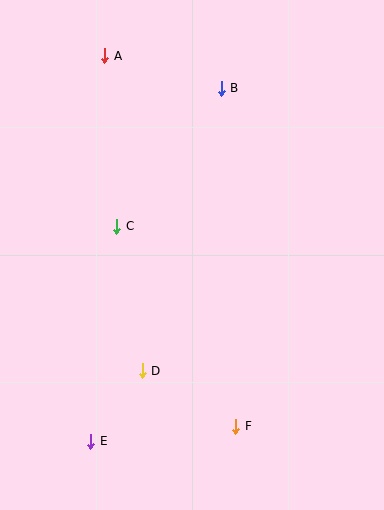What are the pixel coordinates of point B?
Point B is at (221, 88).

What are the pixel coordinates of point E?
Point E is at (91, 441).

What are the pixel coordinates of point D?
Point D is at (142, 371).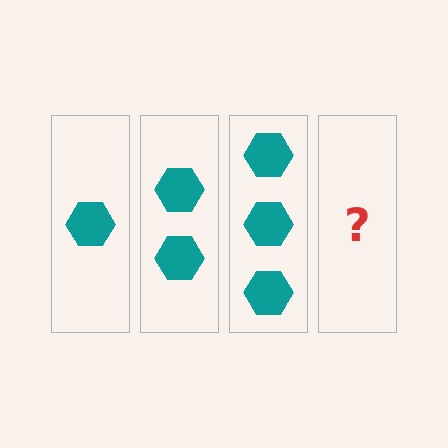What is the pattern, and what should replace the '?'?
The pattern is that each step adds one more hexagon. The '?' should be 4 hexagons.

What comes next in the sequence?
The next element should be 4 hexagons.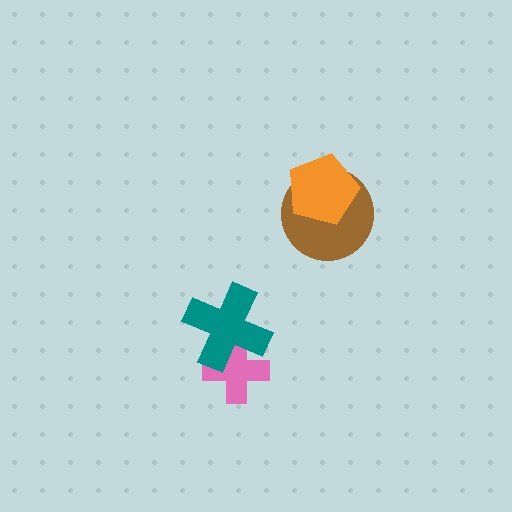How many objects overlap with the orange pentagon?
1 object overlaps with the orange pentagon.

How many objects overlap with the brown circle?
1 object overlaps with the brown circle.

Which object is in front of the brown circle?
The orange pentagon is in front of the brown circle.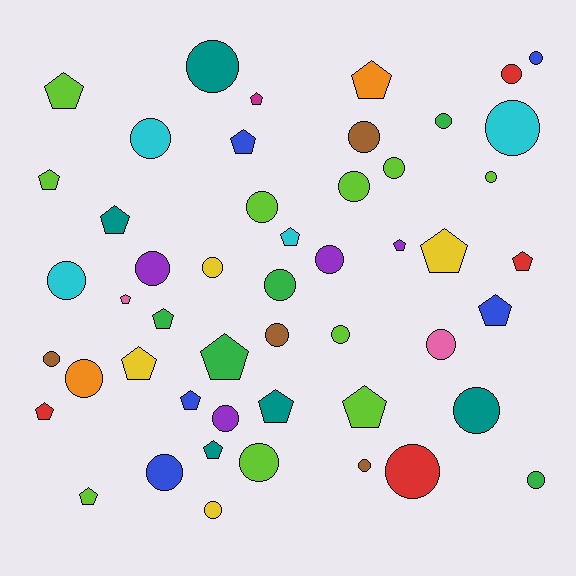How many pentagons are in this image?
There are 21 pentagons.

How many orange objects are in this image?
There are 2 orange objects.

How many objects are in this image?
There are 50 objects.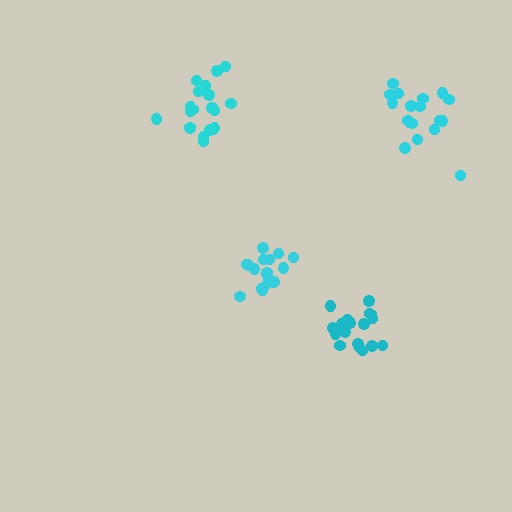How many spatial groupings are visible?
There are 4 spatial groupings.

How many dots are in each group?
Group 1: 18 dots, Group 2: 19 dots, Group 3: 16 dots, Group 4: 21 dots (74 total).